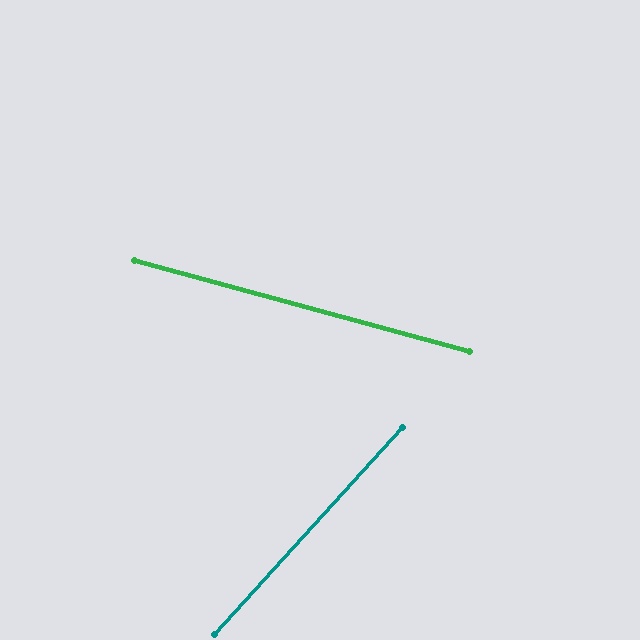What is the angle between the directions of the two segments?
Approximately 63 degrees.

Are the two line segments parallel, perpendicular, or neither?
Neither parallel nor perpendicular — they differ by about 63°.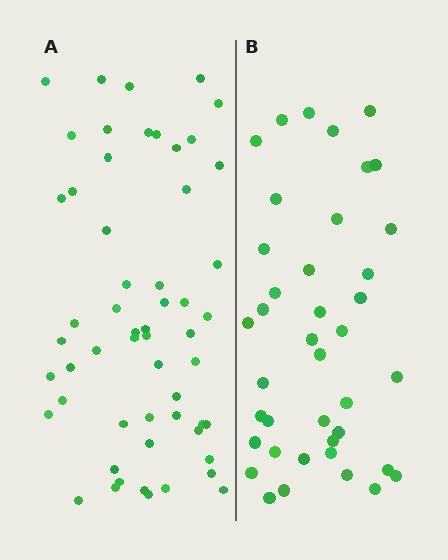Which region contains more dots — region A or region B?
Region A (the left region) has more dots.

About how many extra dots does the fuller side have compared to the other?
Region A has approximately 15 more dots than region B.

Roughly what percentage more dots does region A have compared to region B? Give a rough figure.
About 40% more.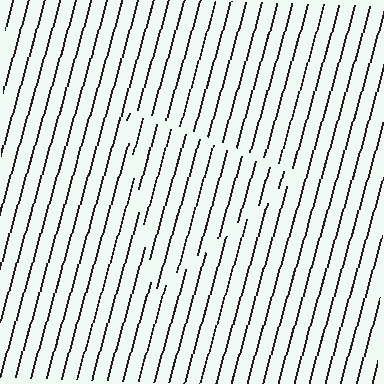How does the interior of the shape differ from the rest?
The interior of the shape contains the same grating, shifted by half a period — the contour is defined by the phase discontinuity where line-ends from the inner and outer gratings abut.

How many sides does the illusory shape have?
3 sides — the line-ends trace a triangle.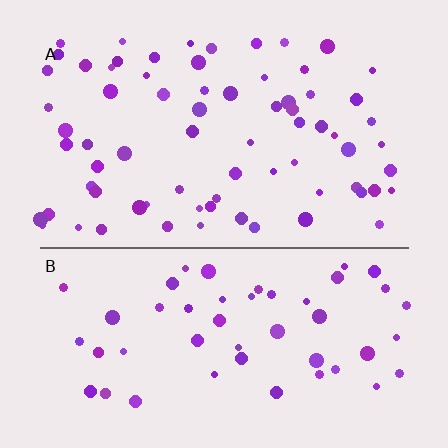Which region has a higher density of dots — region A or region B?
A (the top).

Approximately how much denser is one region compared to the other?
Approximately 1.4× — region A over region B.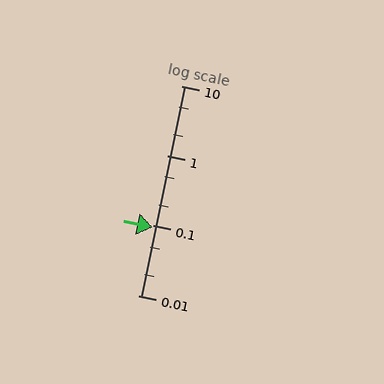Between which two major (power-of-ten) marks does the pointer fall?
The pointer is between 0.01 and 0.1.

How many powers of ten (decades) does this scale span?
The scale spans 3 decades, from 0.01 to 10.